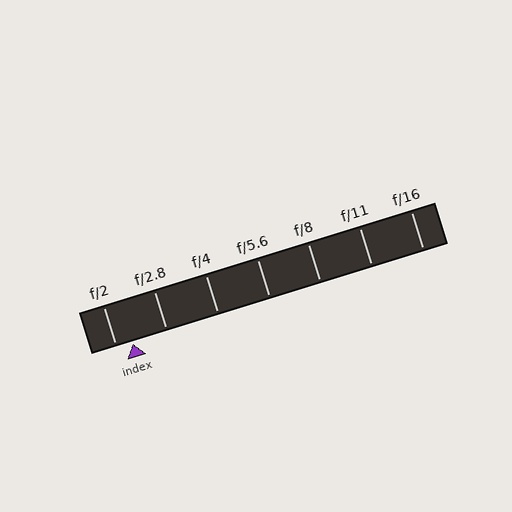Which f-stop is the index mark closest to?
The index mark is closest to f/2.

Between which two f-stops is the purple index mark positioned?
The index mark is between f/2 and f/2.8.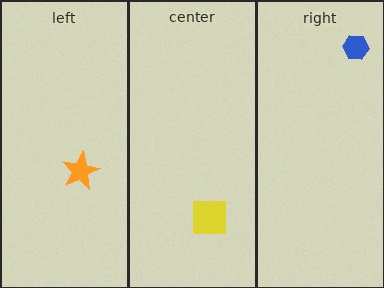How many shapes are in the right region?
1.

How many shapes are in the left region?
1.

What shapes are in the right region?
The blue hexagon.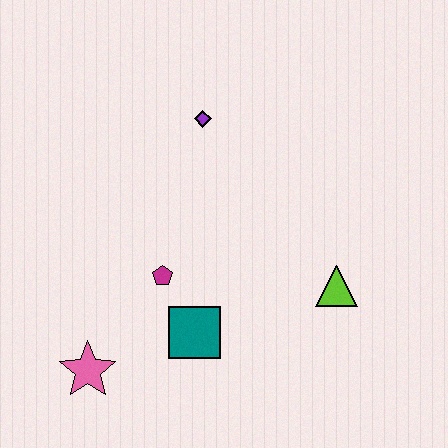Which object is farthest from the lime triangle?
The pink star is farthest from the lime triangle.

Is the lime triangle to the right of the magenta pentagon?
Yes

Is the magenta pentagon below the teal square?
No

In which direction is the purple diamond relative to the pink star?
The purple diamond is above the pink star.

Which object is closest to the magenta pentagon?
The teal square is closest to the magenta pentagon.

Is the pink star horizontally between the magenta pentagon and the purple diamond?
No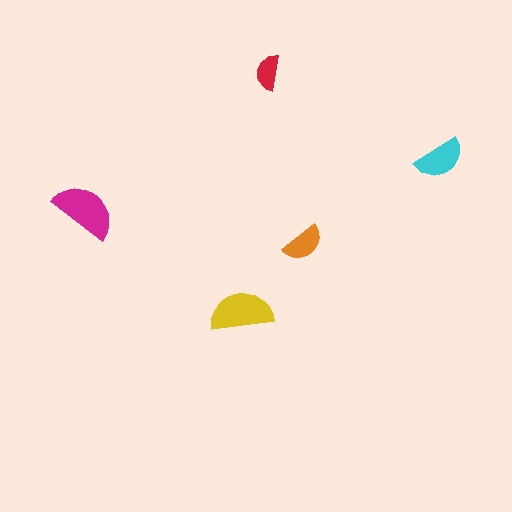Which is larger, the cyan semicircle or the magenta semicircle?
The magenta one.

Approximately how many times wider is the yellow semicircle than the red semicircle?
About 2 times wider.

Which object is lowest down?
The yellow semicircle is bottommost.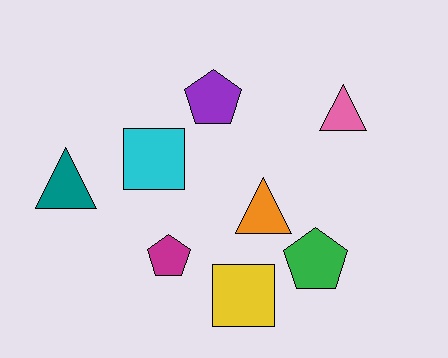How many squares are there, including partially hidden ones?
There are 2 squares.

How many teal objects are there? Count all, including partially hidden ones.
There is 1 teal object.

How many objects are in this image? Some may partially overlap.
There are 8 objects.